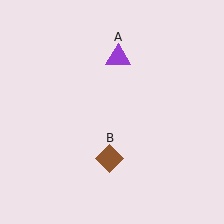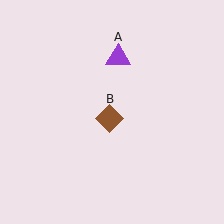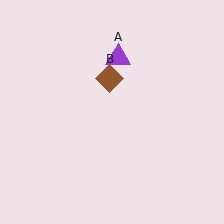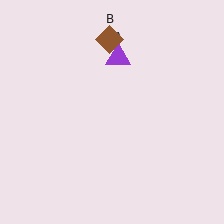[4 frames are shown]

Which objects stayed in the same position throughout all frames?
Purple triangle (object A) remained stationary.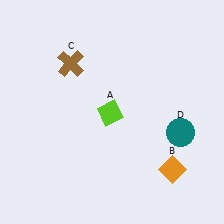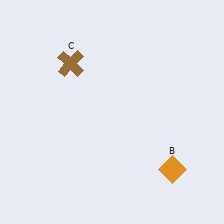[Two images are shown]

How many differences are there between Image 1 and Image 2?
There are 2 differences between the two images.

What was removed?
The lime diamond (A), the teal circle (D) were removed in Image 2.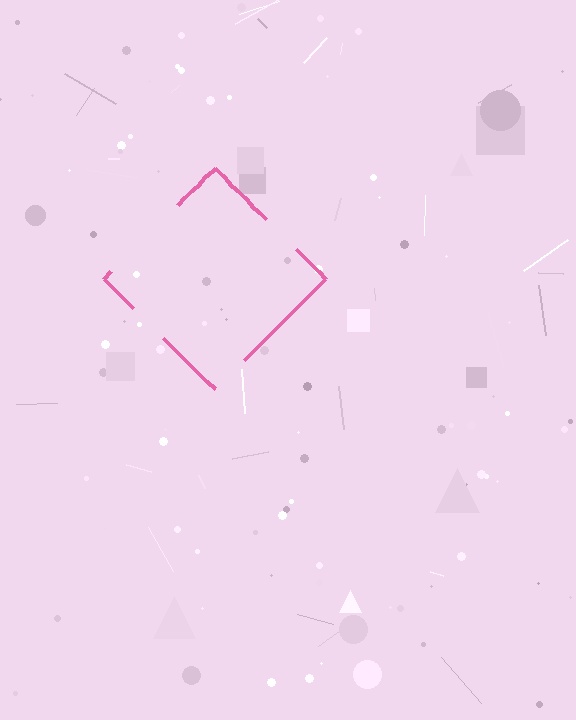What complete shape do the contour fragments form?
The contour fragments form a diamond.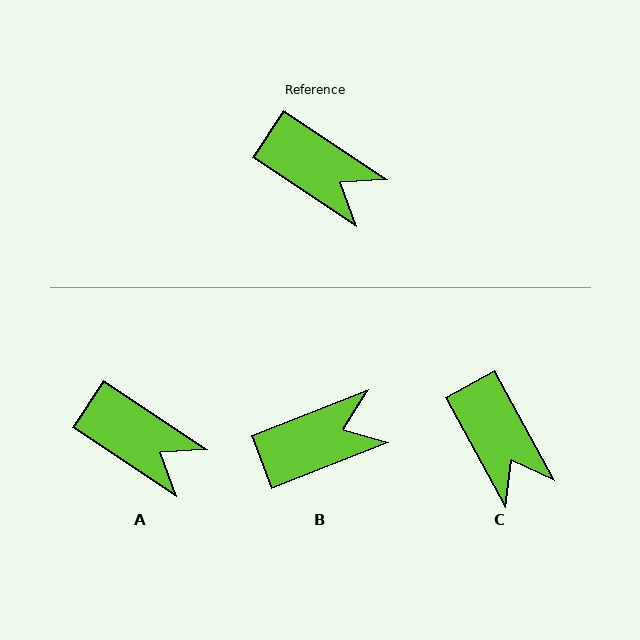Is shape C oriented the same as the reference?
No, it is off by about 28 degrees.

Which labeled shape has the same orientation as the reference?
A.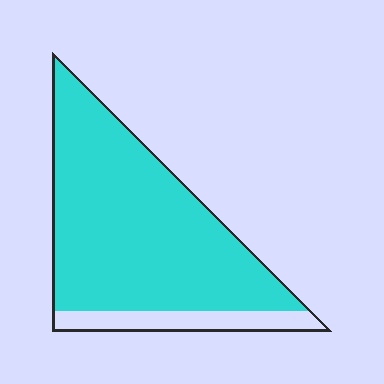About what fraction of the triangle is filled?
About seven eighths (7/8).